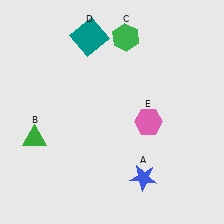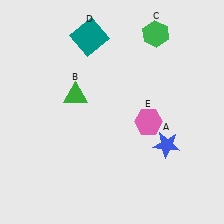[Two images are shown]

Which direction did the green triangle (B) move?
The green triangle (B) moved up.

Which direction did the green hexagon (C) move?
The green hexagon (C) moved right.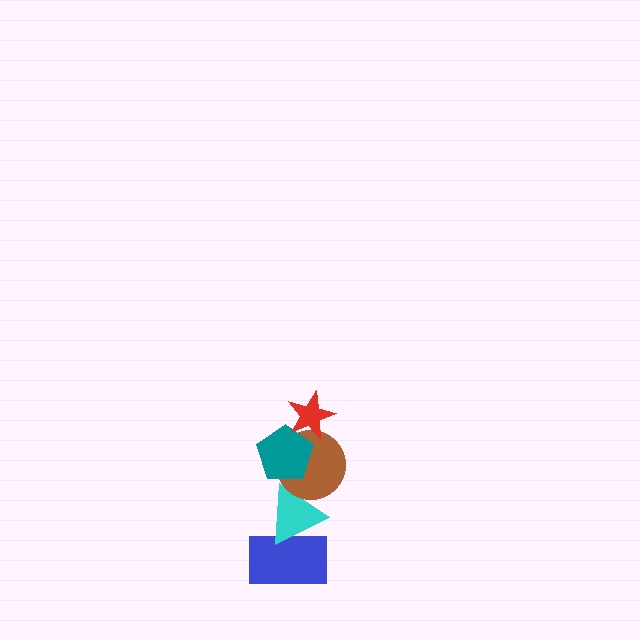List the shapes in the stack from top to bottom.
From top to bottom: the red star, the teal pentagon, the brown circle, the cyan triangle, the blue rectangle.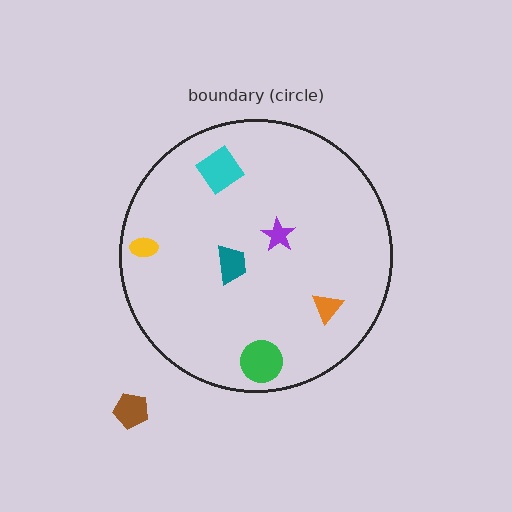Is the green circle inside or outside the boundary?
Inside.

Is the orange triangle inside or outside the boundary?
Inside.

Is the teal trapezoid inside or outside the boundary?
Inside.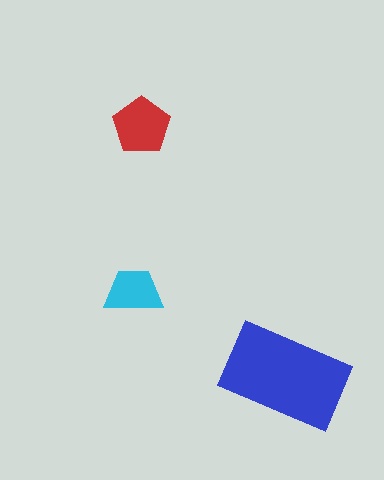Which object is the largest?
The blue rectangle.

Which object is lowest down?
The blue rectangle is bottommost.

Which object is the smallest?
The cyan trapezoid.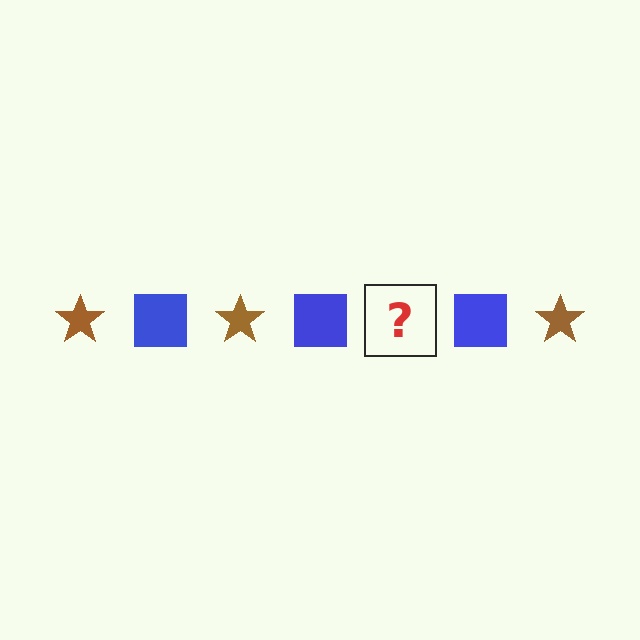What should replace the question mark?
The question mark should be replaced with a brown star.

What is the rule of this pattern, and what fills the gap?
The rule is that the pattern alternates between brown star and blue square. The gap should be filled with a brown star.